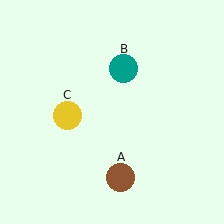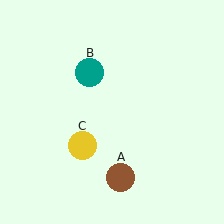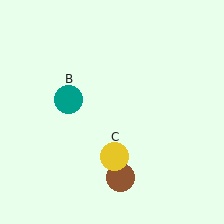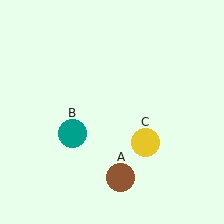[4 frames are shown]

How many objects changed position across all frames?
2 objects changed position: teal circle (object B), yellow circle (object C).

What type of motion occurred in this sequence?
The teal circle (object B), yellow circle (object C) rotated counterclockwise around the center of the scene.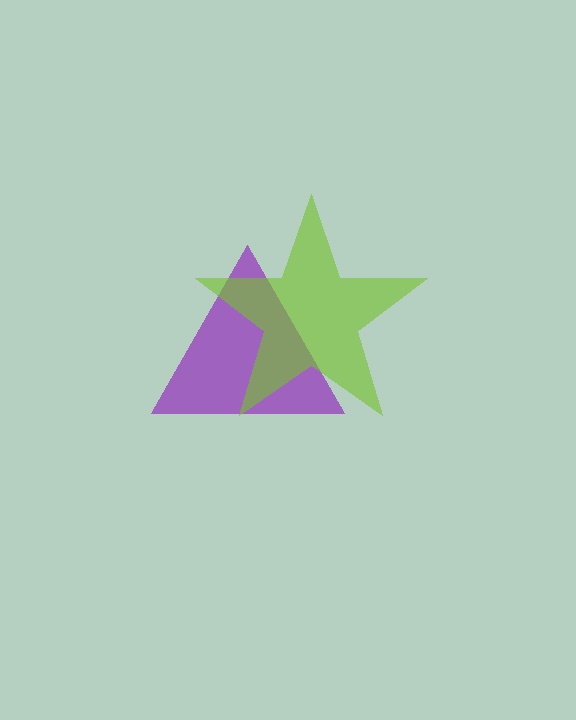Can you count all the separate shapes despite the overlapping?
Yes, there are 2 separate shapes.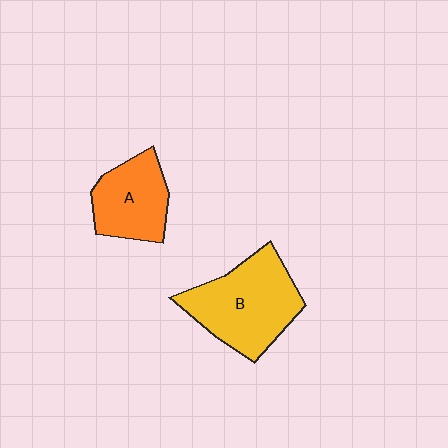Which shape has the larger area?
Shape B (yellow).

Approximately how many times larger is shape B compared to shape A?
Approximately 1.5 times.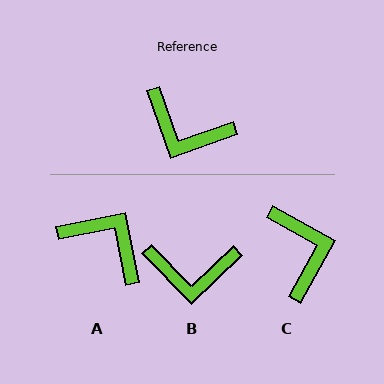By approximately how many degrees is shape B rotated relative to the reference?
Approximately 25 degrees counter-clockwise.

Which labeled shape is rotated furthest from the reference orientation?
A, about 171 degrees away.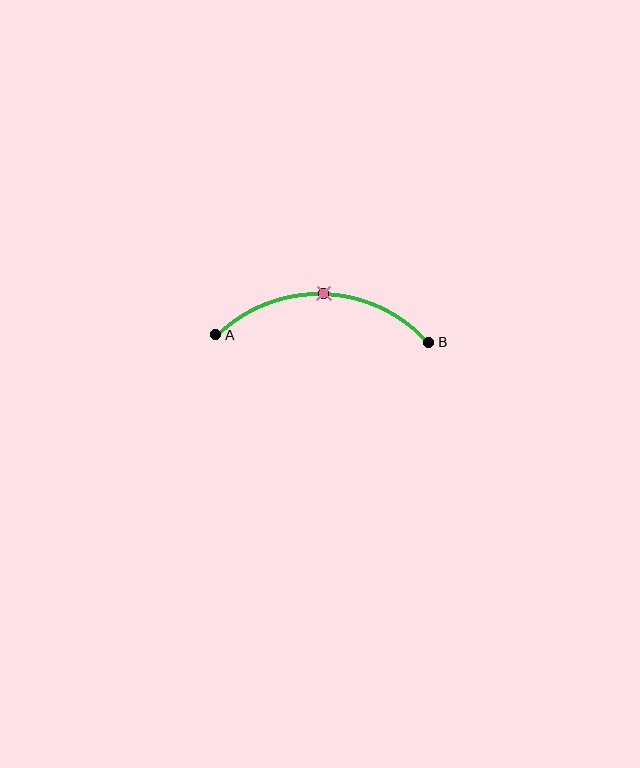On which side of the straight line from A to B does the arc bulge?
The arc bulges above the straight line connecting A and B.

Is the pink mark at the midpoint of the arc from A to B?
Yes. The pink mark lies on the arc at equal arc-length from both A and B — it is the arc midpoint.